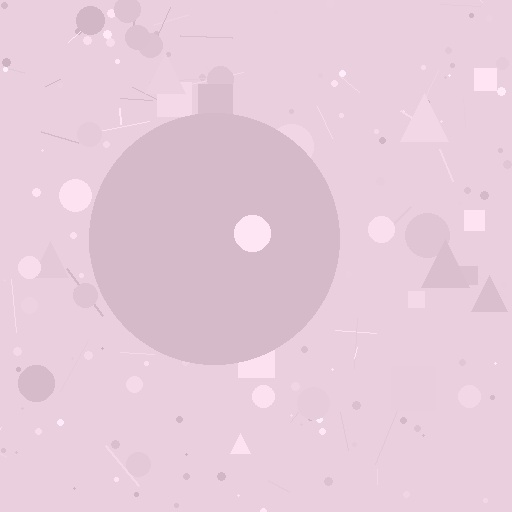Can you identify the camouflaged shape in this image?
The camouflaged shape is a circle.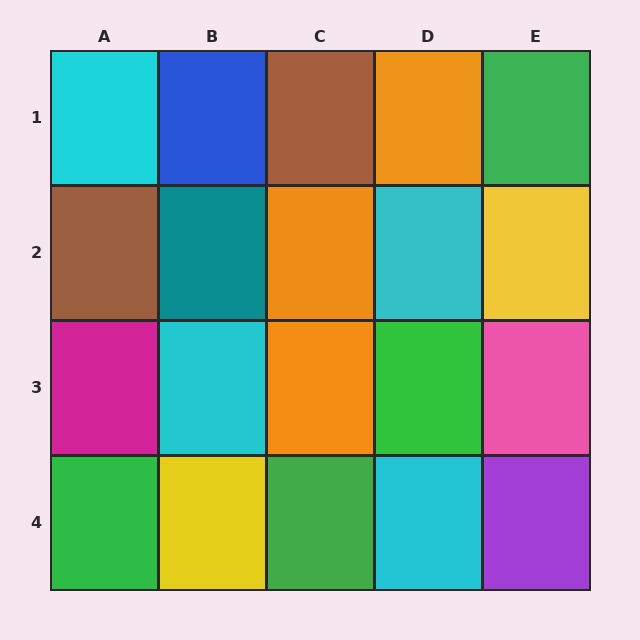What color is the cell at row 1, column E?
Green.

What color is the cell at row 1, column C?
Brown.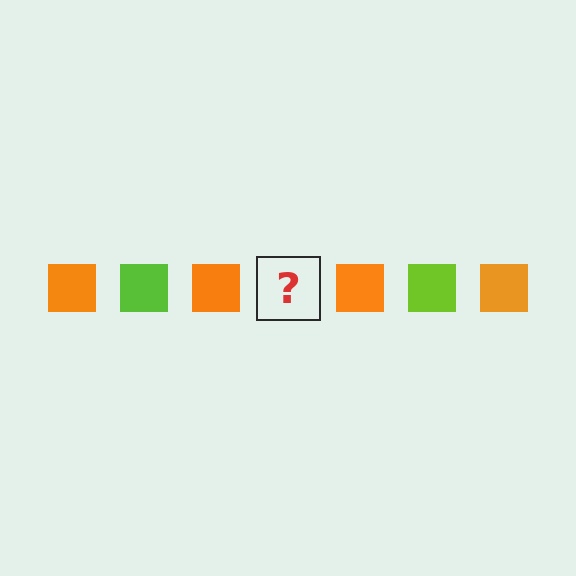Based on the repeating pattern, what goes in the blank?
The blank should be a lime square.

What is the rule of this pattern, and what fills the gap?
The rule is that the pattern cycles through orange, lime squares. The gap should be filled with a lime square.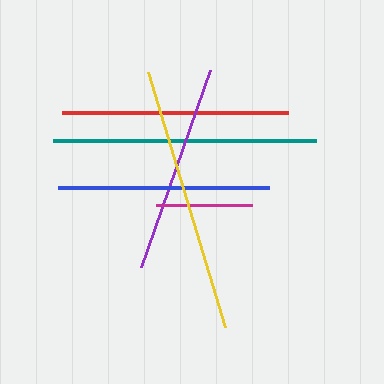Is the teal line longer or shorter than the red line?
The teal line is longer than the red line.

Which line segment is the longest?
The yellow line is the longest at approximately 266 pixels.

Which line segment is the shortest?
The magenta line is the shortest at approximately 96 pixels.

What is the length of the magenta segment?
The magenta segment is approximately 96 pixels long.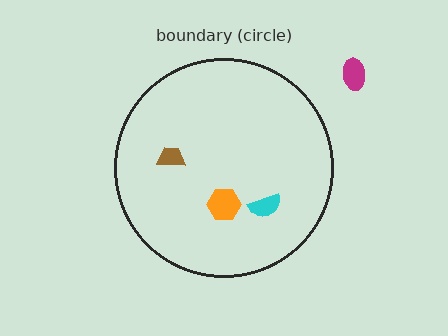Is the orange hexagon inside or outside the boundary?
Inside.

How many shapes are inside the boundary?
3 inside, 1 outside.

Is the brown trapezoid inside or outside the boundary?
Inside.